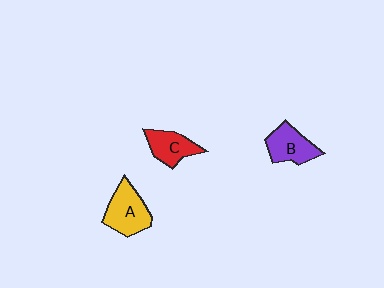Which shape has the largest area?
Shape A (yellow).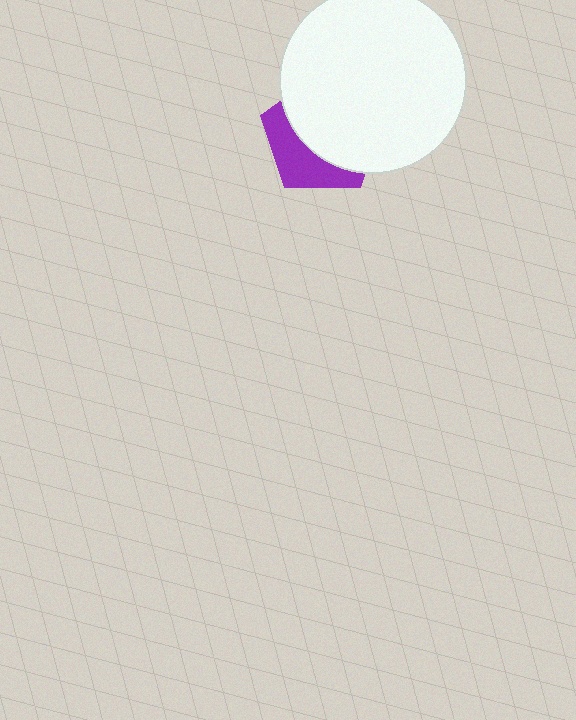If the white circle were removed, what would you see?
You would see the complete purple pentagon.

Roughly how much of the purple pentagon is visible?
A small part of it is visible (roughly 36%).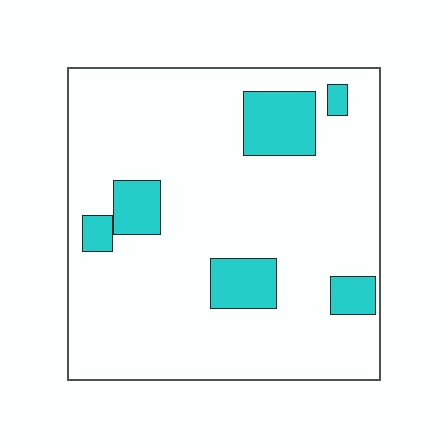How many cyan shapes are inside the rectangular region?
6.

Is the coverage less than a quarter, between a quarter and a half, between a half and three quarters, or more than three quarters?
Less than a quarter.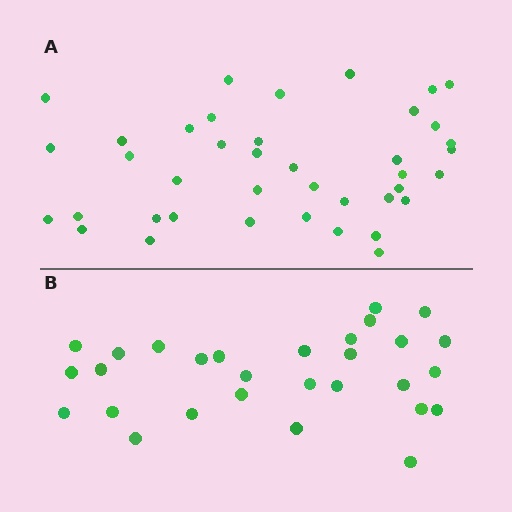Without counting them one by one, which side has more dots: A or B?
Region A (the top region) has more dots.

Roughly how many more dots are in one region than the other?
Region A has roughly 12 or so more dots than region B.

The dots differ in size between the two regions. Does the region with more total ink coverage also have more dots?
No. Region B has more total ink coverage because its dots are larger, but region A actually contains more individual dots. Total area can be misleading — the number of items is what matters here.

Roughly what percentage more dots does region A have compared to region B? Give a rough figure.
About 40% more.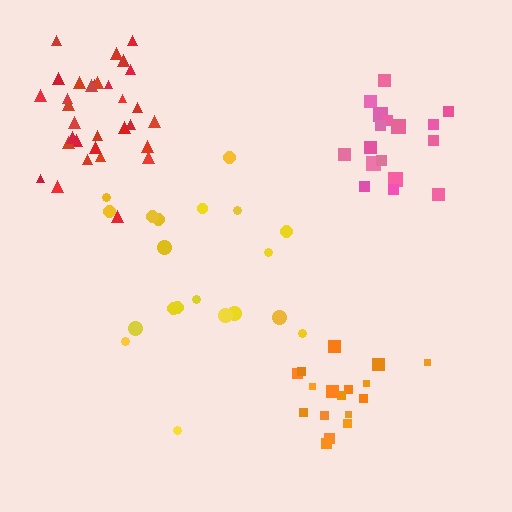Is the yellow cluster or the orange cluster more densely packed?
Orange.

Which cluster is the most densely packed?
Orange.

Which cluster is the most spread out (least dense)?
Yellow.